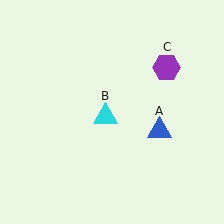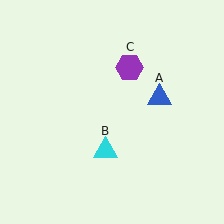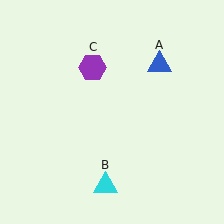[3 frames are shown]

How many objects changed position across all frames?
3 objects changed position: blue triangle (object A), cyan triangle (object B), purple hexagon (object C).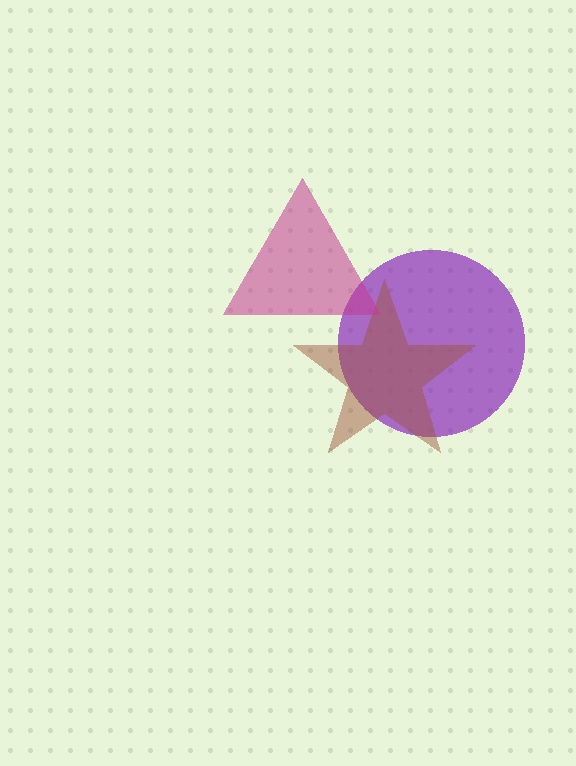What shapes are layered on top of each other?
The layered shapes are: a purple circle, a brown star, a magenta triangle.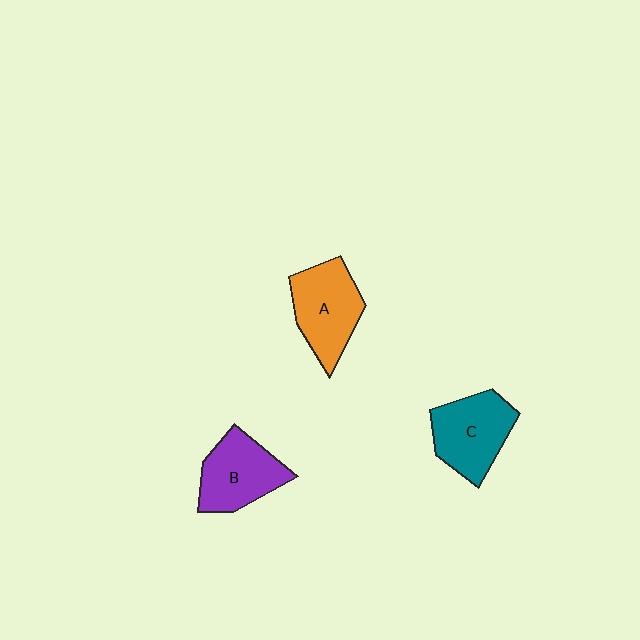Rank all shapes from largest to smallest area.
From largest to smallest: A (orange), C (teal), B (purple).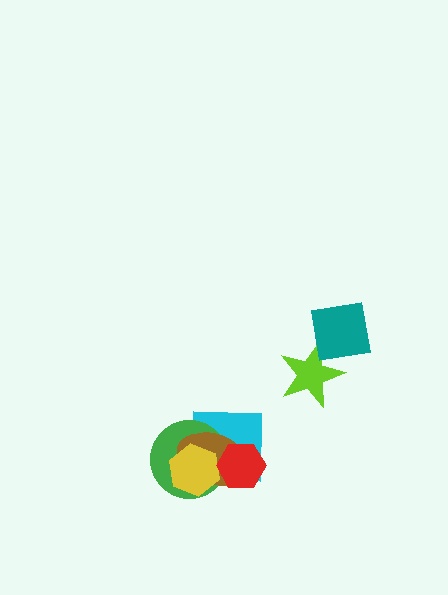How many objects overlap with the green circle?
4 objects overlap with the green circle.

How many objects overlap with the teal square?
1 object overlaps with the teal square.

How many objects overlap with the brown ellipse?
4 objects overlap with the brown ellipse.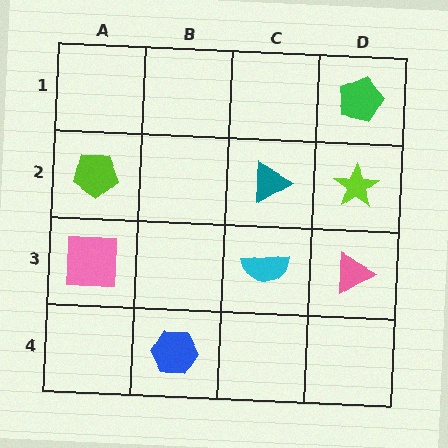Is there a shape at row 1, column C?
No, that cell is empty.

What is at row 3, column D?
A pink triangle.